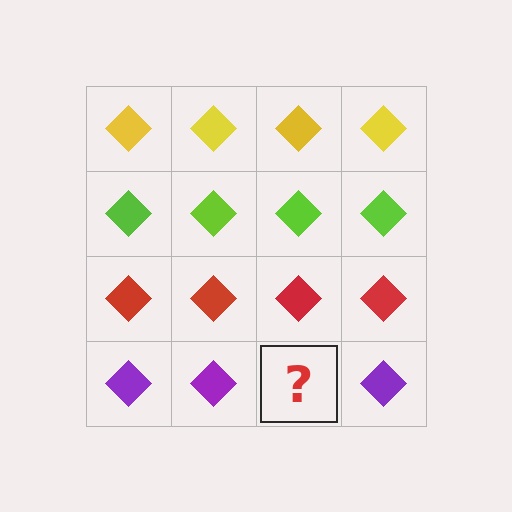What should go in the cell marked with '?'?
The missing cell should contain a purple diamond.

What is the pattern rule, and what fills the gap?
The rule is that each row has a consistent color. The gap should be filled with a purple diamond.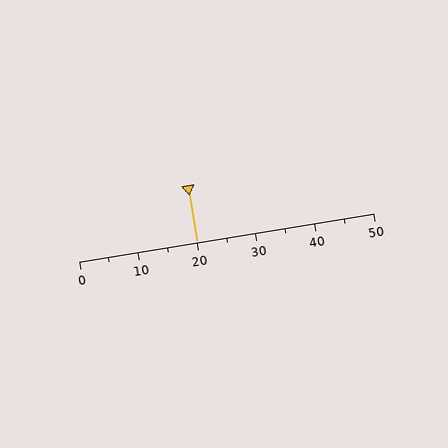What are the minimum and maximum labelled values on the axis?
The axis runs from 0 to 50.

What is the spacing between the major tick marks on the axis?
The major ticks are spaced 10 apart.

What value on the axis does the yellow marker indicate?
The marker indicates approximately 20.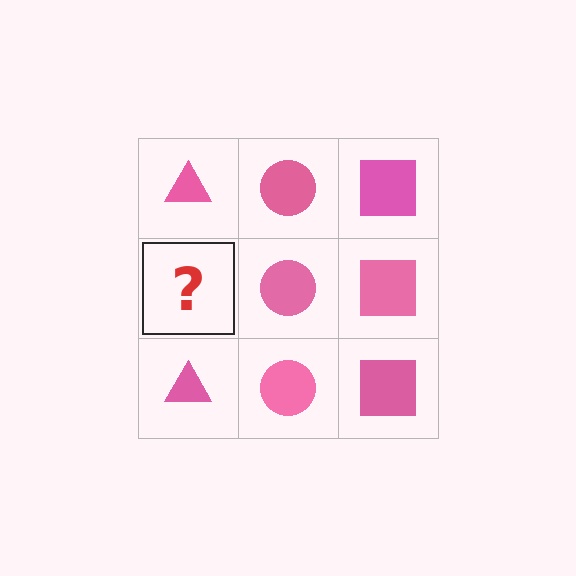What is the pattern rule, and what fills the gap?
The rule is that each column has a consistent shape. The gap should be filled with a pink triangle.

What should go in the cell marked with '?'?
The missing cell should contain a pink triangle.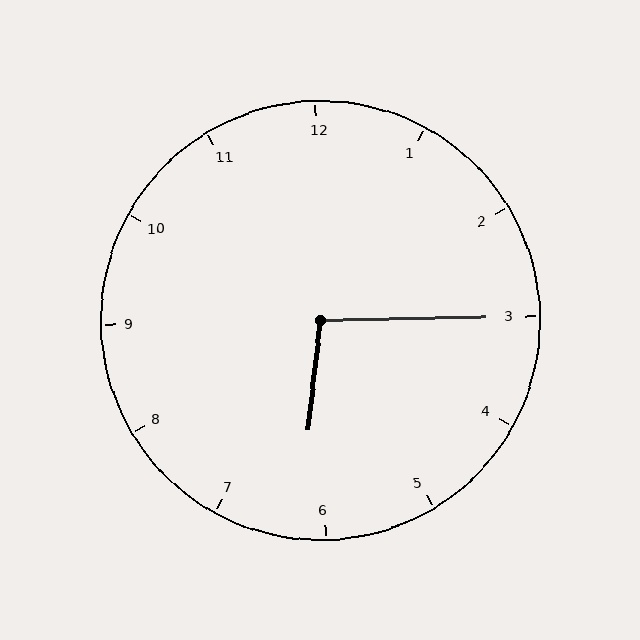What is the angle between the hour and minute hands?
Approximately 98 degrees.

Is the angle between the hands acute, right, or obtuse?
It is obtuse.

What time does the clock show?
6:15.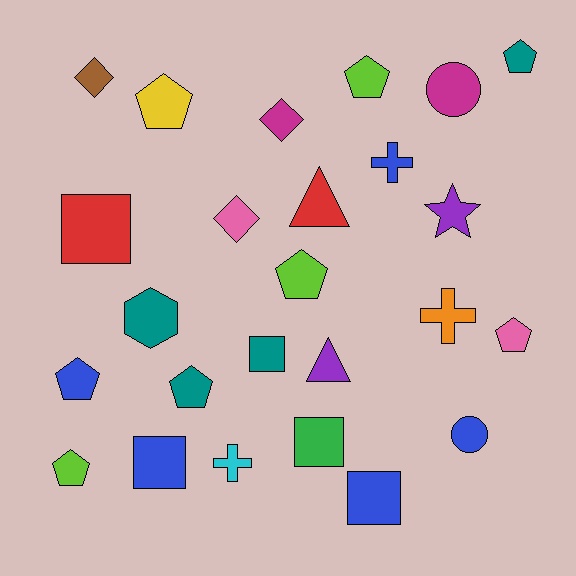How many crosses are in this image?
There are 3 crosses.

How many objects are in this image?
There are 25 objects.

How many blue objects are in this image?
There are 5 blue objects.